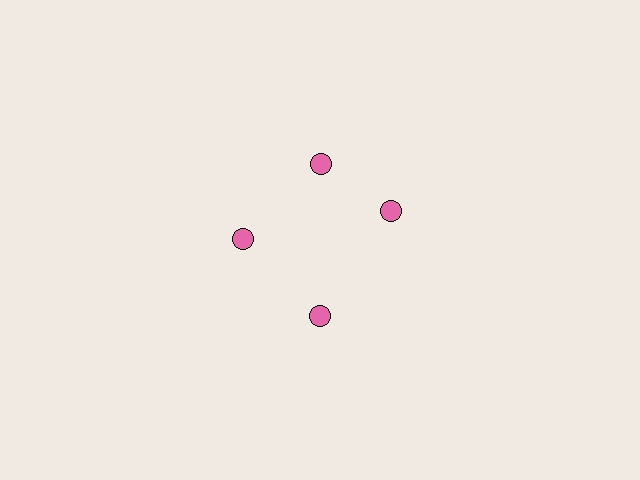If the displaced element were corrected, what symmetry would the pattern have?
It would have 4-fold rotational symmetry — the pattern would map onto itself every 90 degrees.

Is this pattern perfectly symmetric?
No. The 4 pink circles are arranged in a ring, but one element near the 3 o'clock position is rotated out of alignment along the ring, breaking the 4-fold rotational symmetry.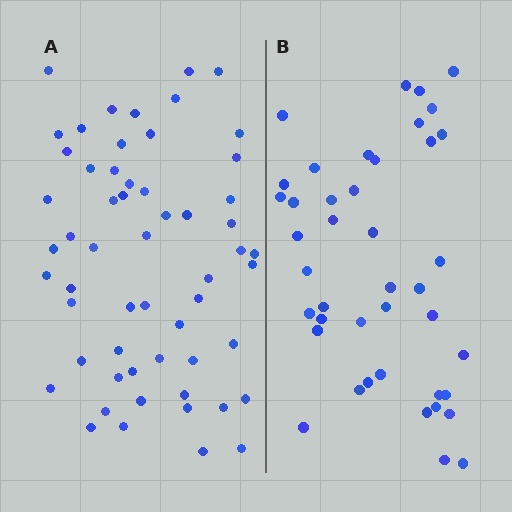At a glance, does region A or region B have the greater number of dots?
Region A (the left region) has more dots.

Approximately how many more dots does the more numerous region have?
Region A has approximately 15 more dots than region B.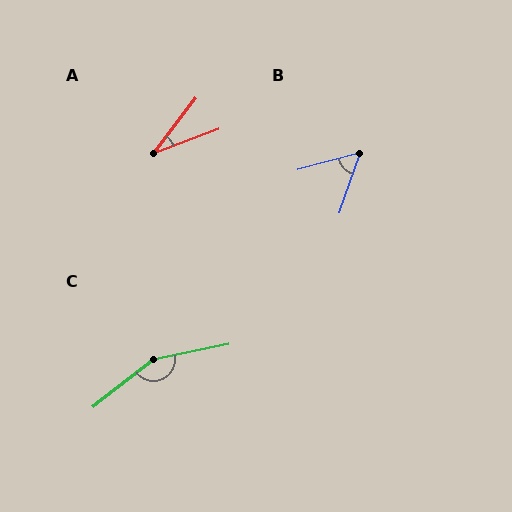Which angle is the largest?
C, at approximately 154 degrees.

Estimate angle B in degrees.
Approximately 56 degrees.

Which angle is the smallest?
A, at approximately 31 degrees.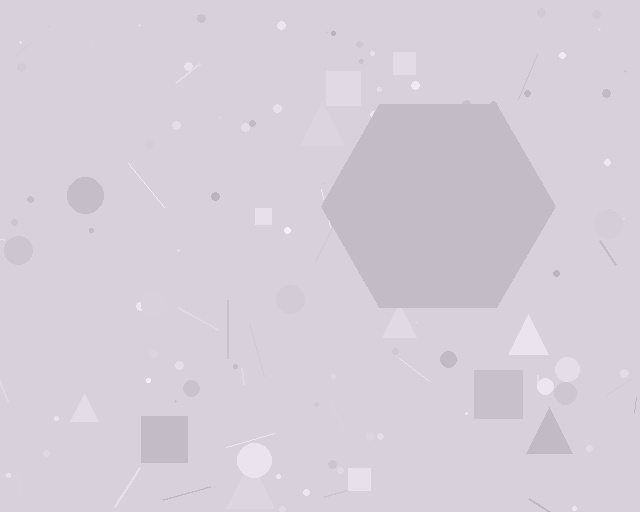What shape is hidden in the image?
A hexagon is hidden in the image.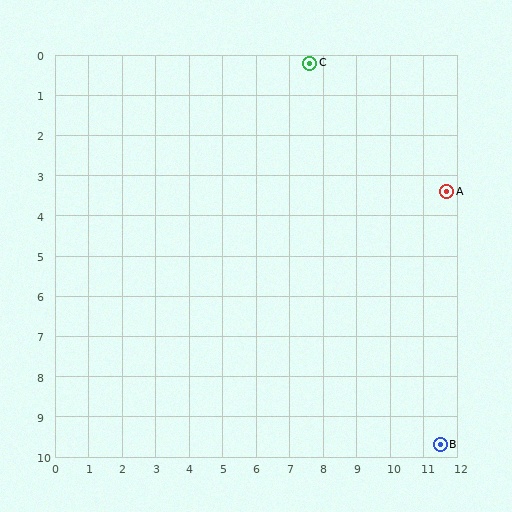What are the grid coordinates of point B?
Point B is at approximately (11.5, 9.7).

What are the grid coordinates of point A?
Point A is at approximately (11.7, 3.4).